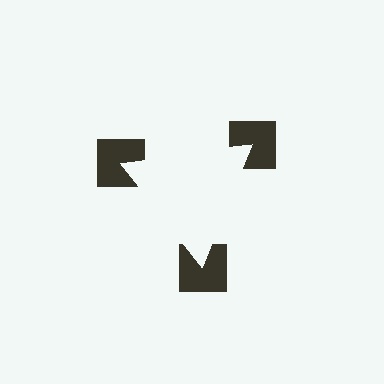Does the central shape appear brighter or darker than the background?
It typically appears slightly brighter than the background, even though no actual brightness change is drawn.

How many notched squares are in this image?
There are 3 — one at each vertex of the illusory triangle.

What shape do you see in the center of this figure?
An illusory triangle — its edges are inferred from the aligned wedge cuts in the notched squares, not physically drawn.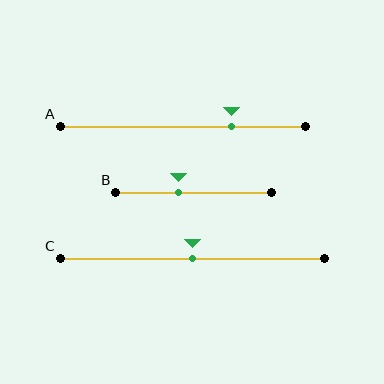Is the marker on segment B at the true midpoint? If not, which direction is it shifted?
No, the marker on segment B is shifted to the left by about 10% of the segment length.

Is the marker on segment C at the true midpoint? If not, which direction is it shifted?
Yes, the marker on segment C is at the true midpoint.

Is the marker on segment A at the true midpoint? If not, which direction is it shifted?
No, the marker on segment A is shifted to the right by about 20% of the segment length.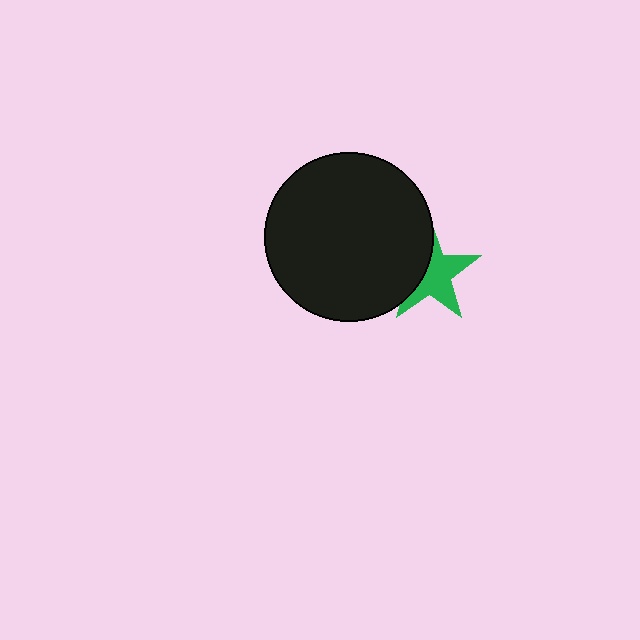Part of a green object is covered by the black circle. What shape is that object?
It is a star.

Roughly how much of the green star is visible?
About half of it is visible (roughly 59%).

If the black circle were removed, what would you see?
You would see the complete green star.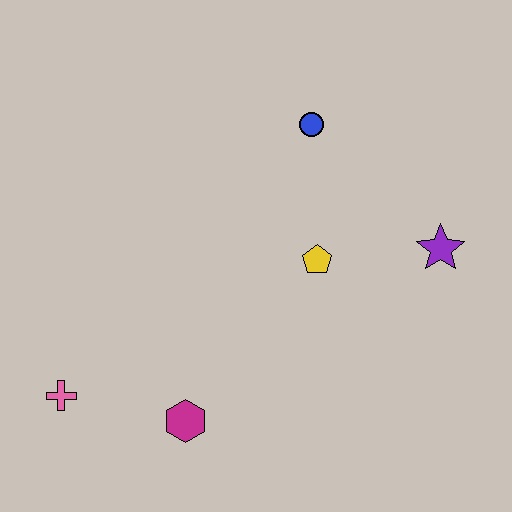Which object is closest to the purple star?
The yellow pentagon is closest to the purple star.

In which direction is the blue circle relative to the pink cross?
The blue circle is above the pink cross.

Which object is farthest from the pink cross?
The purple star is farthest from the pink cross.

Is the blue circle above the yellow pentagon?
Yes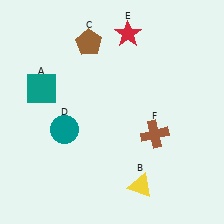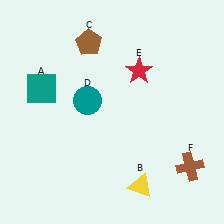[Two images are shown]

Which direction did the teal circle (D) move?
The teal circle (D) moved up.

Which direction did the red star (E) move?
The red star (E) moved down.